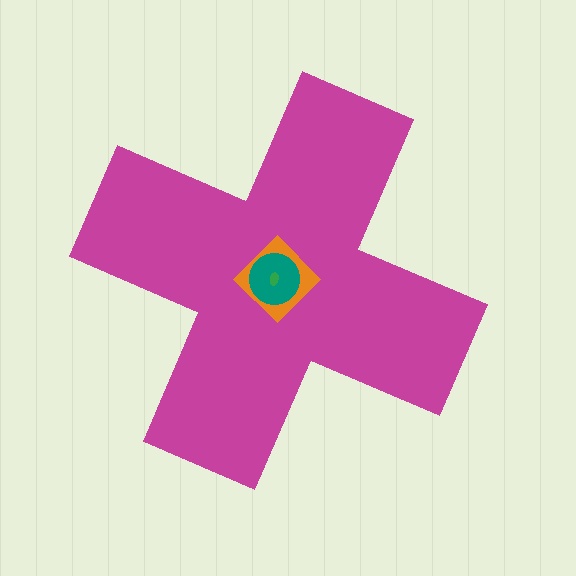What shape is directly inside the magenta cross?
The orange diamond.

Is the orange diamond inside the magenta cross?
Yes.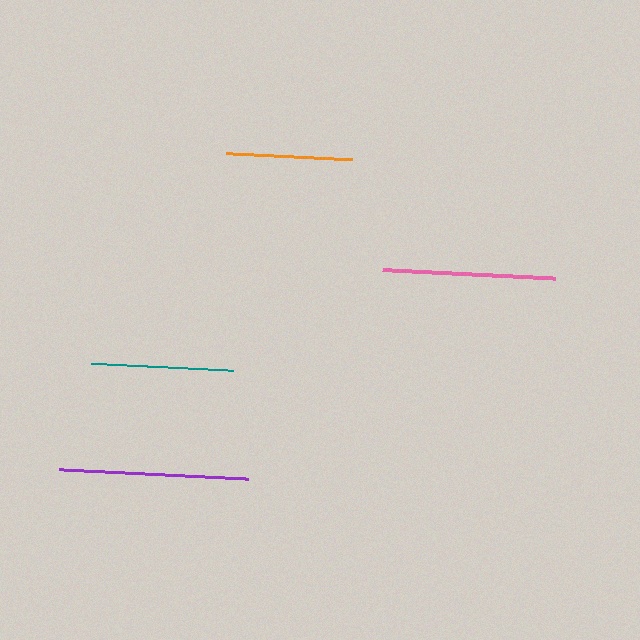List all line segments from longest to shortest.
From longest to shortest: purple, pink, teal, orange.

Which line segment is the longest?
The purple line is the longest at approximately 189 pixels.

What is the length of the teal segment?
The teal segment is approximately 143 pixels long.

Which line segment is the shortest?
The orange line is the shortest at approximately 125 pixels.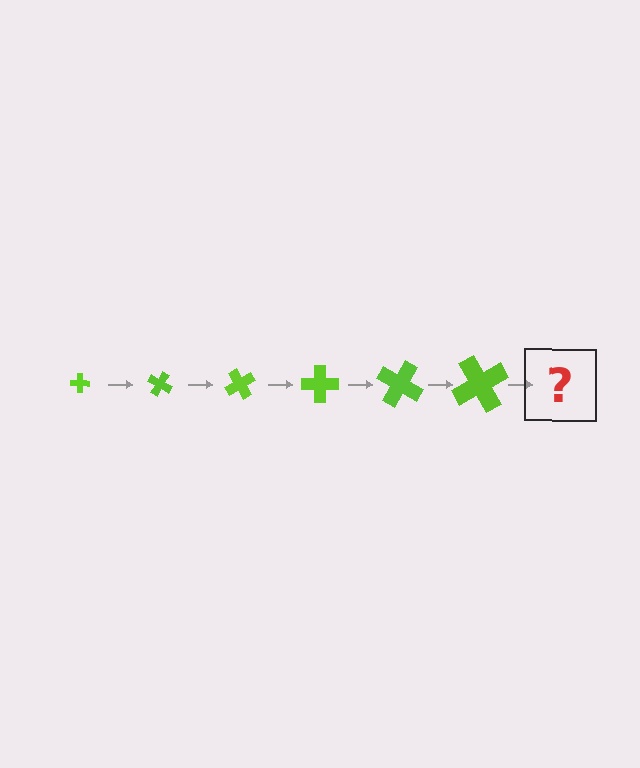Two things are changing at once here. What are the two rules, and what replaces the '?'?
The two rules are that the cross grows larger each step and it rotates 30 degrees each step. The '?' should be a cross, larger than the previous one and rotated 180 degrees from the start.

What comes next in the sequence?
The next element should be a cross, larger than the previous one and rotated 180 degrees from the start.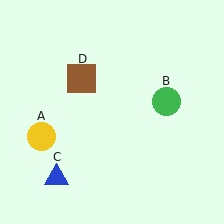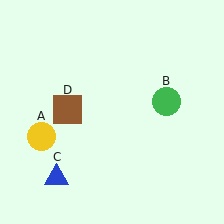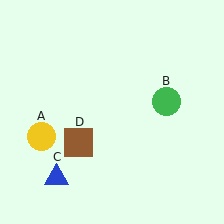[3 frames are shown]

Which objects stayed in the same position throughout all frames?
Yellow circle (object A) and green circle (object B) and blue triangle (object C) remained stationary.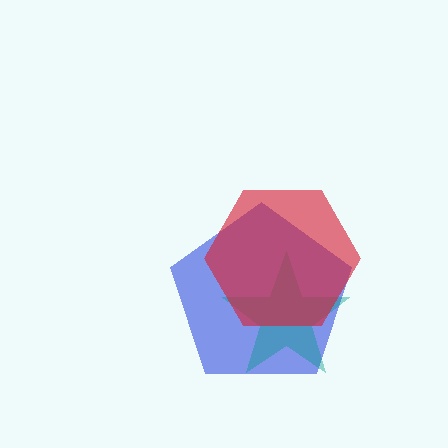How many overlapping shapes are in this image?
There are 3 overlapping shapes in the image.